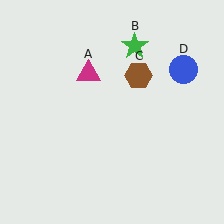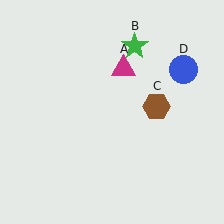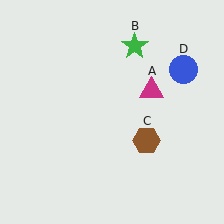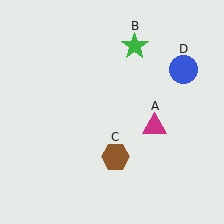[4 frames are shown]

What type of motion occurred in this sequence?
The magenta triangle (object A), brown hexagon (object C) rotated clockwise around the center of the scene.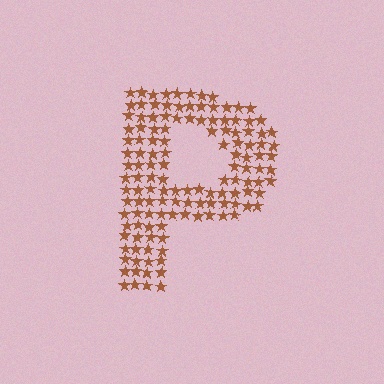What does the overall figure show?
The overall figure shows the letter P.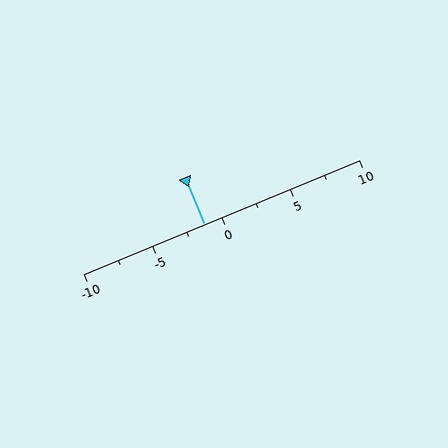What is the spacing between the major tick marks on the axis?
The major ticks are spaced 5 apart.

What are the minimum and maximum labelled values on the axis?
The axis runs from -10 to 10.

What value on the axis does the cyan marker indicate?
The marker indicates approximately -1.2.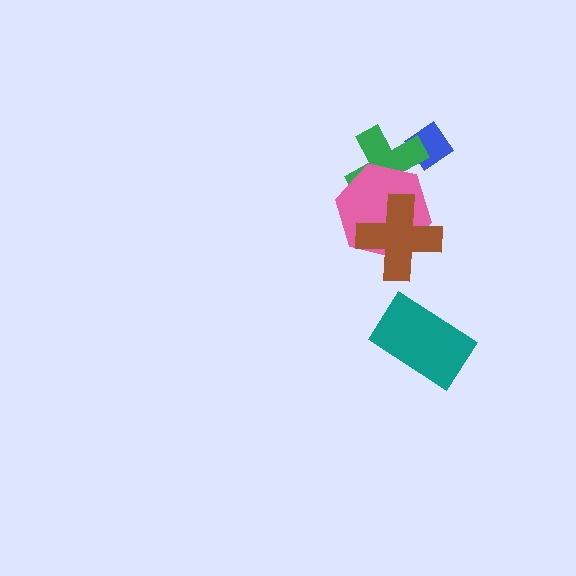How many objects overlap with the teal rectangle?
0 objects overlap with the teal rectangle.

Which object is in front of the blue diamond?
The green cross is in front of the blue diamond.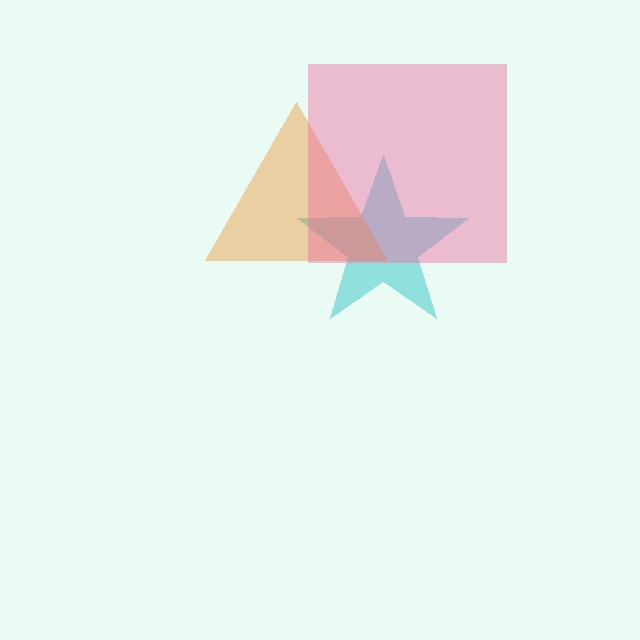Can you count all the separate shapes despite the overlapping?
Yes, there are 3 separate shapes.